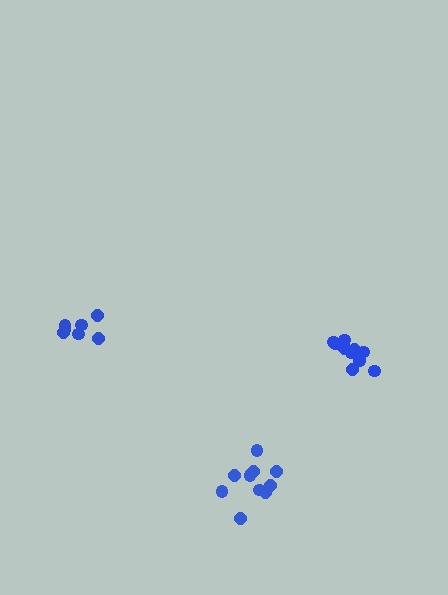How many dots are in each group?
Group 1: 10 dots, Group 2: 7 dots, Group 3: 12 dots (29 total).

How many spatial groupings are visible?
There are 3 spatial groupings.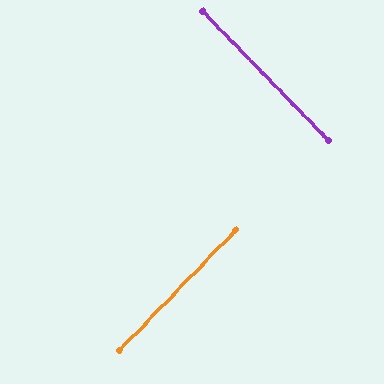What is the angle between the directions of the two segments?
Approximately 88 degrees.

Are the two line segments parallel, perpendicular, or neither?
Perpendicular — they meet at approximately 88°.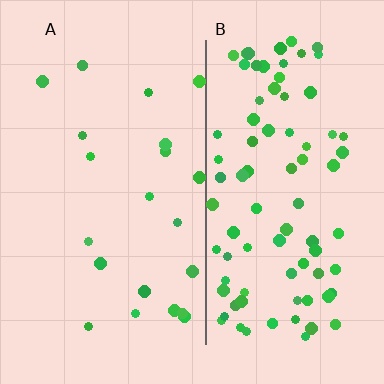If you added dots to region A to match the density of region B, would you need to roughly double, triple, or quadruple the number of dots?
Approximately quadruple.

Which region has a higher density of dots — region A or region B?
B (the right).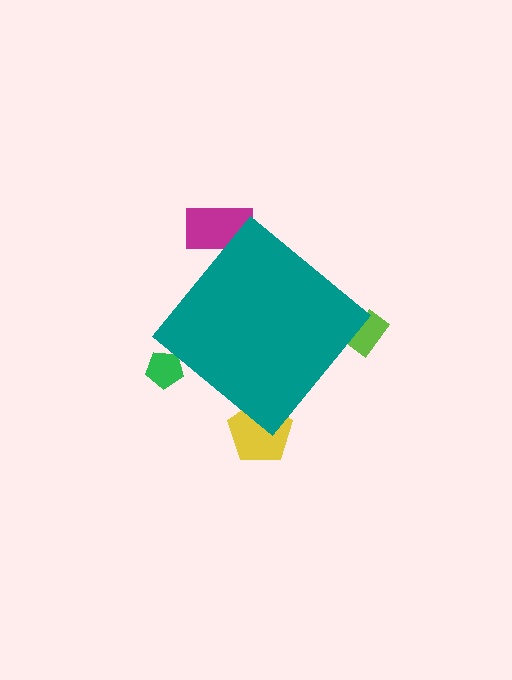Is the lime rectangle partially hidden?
Yes, the lime rectangle is partially hidden behind the teal diamond.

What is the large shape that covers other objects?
A teal diamond.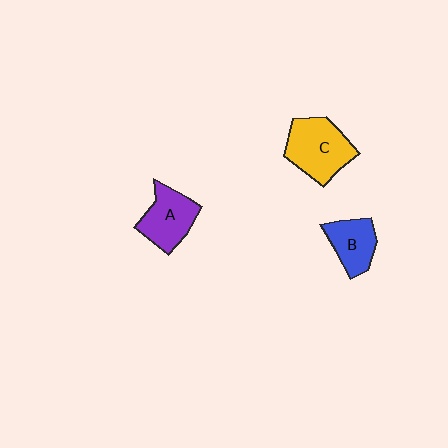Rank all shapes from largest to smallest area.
From largest to smallest: C (yellow), A (purple), B (blue).